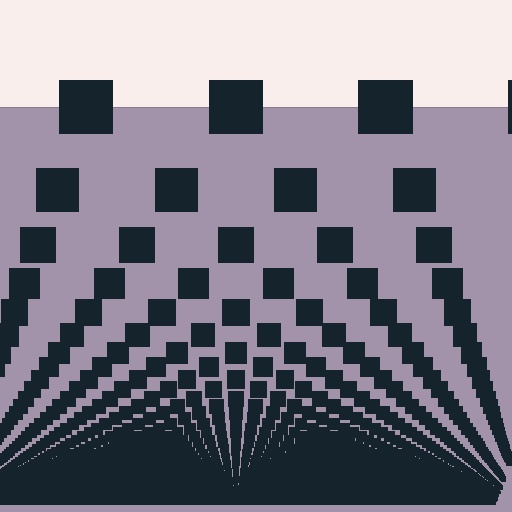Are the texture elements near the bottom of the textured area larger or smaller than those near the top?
Smaller. The gradient is inverted — elements near the bottom are smaller and denser.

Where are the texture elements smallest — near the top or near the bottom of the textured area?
Near the bottom.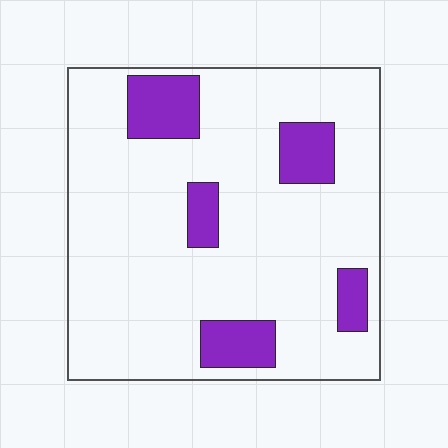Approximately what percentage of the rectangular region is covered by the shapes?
Approximately 15%.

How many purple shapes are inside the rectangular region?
5.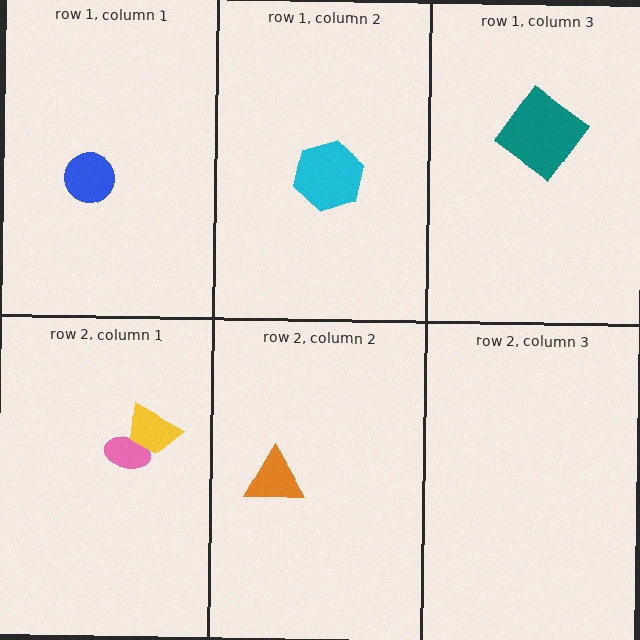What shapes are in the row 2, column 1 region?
The pink ellipse, the yellow trapezoid.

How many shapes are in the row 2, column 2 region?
1.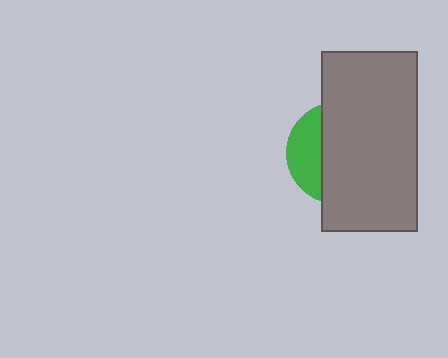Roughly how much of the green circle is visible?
A small part of it is visible (roughly 31%).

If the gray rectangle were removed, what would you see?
You would see the complete green circle.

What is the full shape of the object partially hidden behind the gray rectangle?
The partially hidden object is a green circle.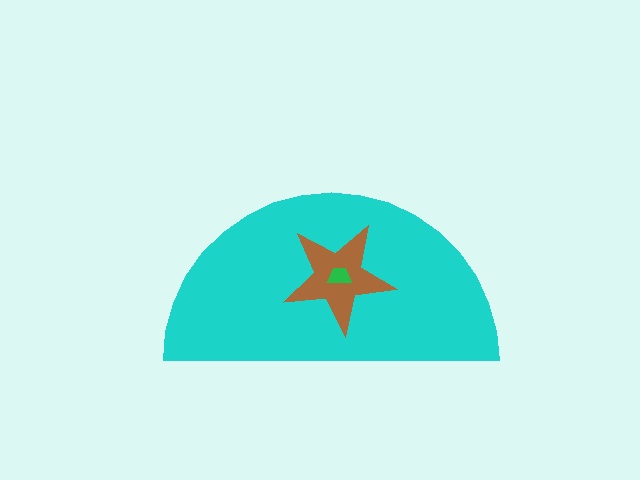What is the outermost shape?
The cyan semicircle.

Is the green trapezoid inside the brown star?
Yes.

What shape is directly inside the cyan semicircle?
The brown star.